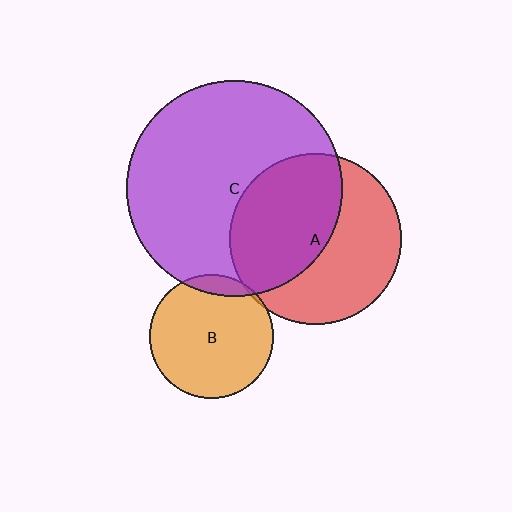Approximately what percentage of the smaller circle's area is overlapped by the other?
Approximately 10%.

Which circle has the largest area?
Circle C (purple).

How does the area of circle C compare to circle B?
Approximately 3.0 times.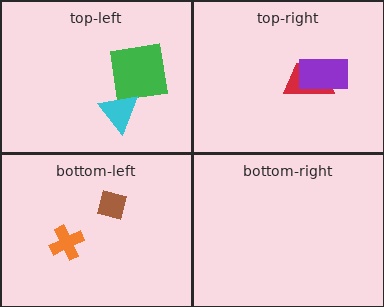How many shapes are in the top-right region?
2.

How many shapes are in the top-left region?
2.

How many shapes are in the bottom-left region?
2.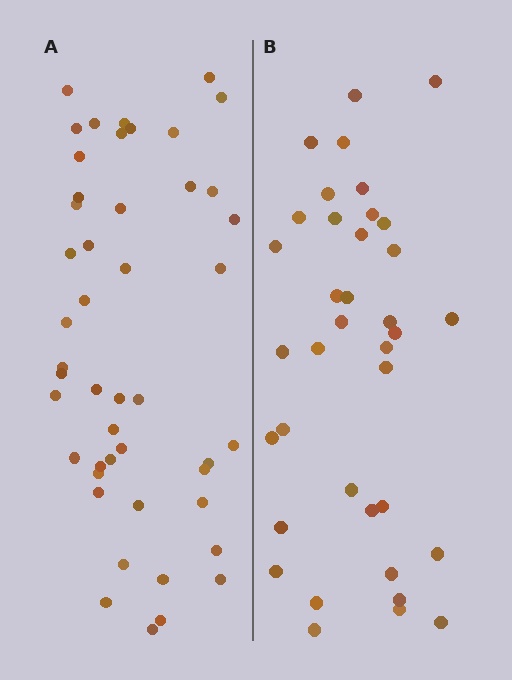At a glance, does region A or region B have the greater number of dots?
Region A (the left region) has more dots.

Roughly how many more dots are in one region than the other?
Region A has roughly 10 or so more dots than region B.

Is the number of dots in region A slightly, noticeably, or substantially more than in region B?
Region A has noticeably more, but not dramatically so. The ratio is roughly 1.3 to 1.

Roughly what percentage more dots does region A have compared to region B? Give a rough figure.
About 25% more.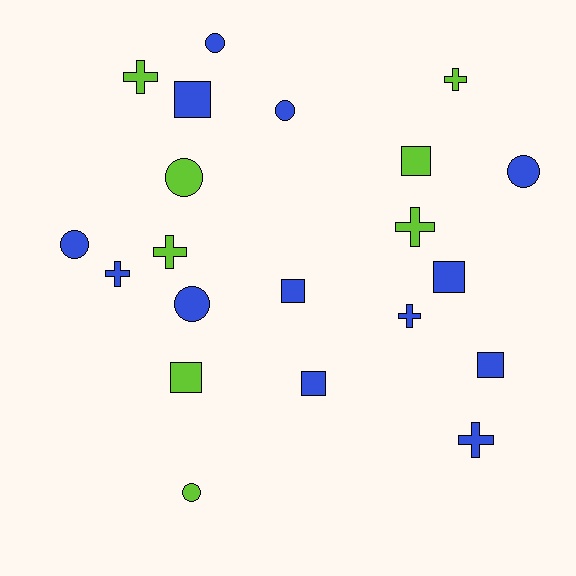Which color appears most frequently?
Blue, with 13 objects.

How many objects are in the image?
There are 21 objects.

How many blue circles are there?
There are 5 blue circles.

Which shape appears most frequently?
Circle, with 7 objects.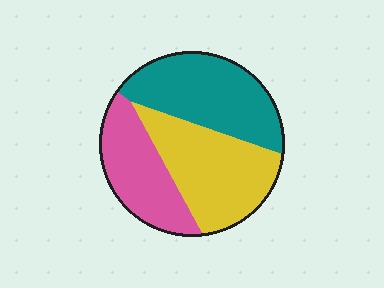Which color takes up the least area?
Pink, at roughly 25%.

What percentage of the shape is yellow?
Yellow takes up about three eighths (3/8) of the shape.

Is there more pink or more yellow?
Yellow.